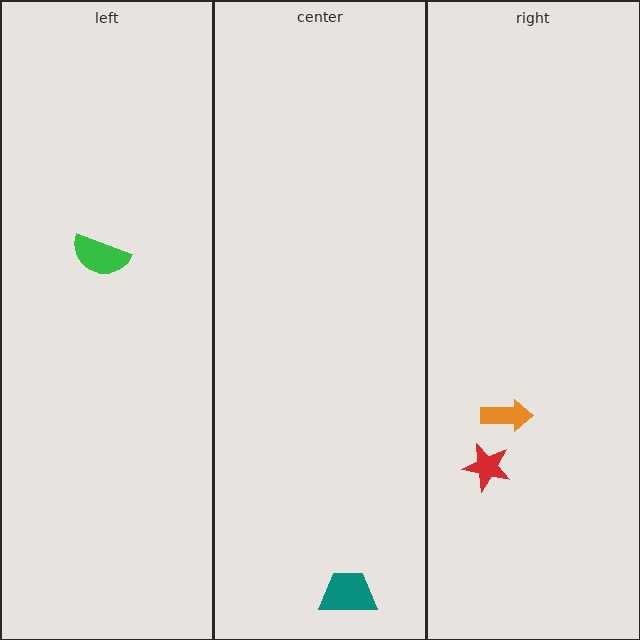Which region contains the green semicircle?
The left region.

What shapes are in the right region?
The red star, the orange arrow.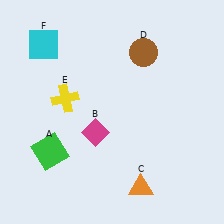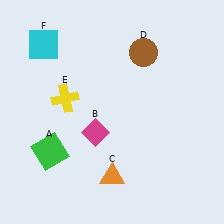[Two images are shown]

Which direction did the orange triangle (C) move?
The orange triangle (C) moved left.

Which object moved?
The orange triangle (C) moved left.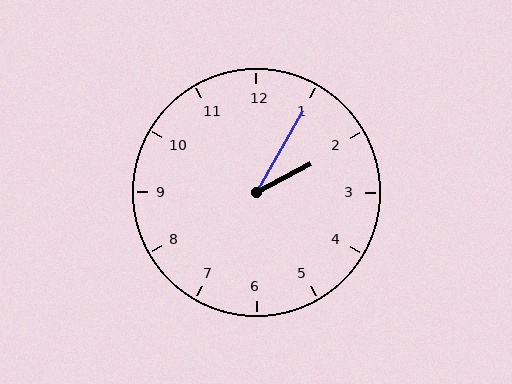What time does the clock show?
2:05.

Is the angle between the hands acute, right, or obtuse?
It is acute.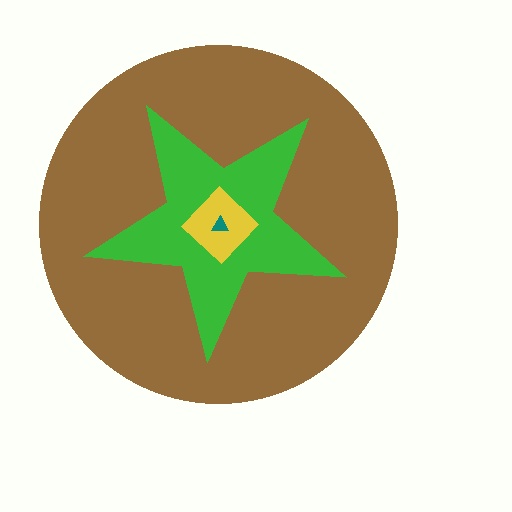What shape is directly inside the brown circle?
The green star.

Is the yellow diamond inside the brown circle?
Yes.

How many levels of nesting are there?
4.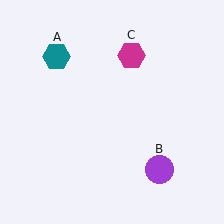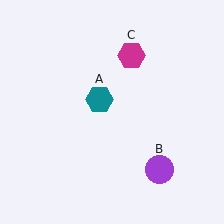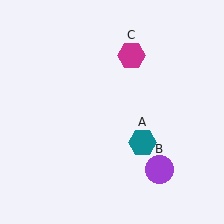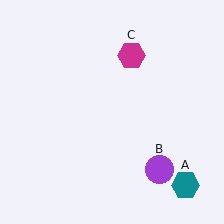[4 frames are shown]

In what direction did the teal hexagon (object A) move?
The teal hexagon (object A) moved down and to the right.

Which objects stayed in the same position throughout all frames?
Purple circle (object B) and magenta hexagon (object C) remained stationary.